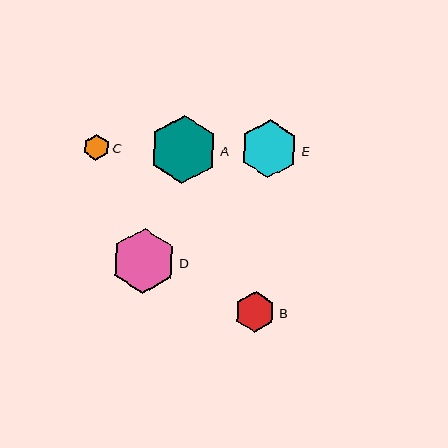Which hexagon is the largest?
Hexagon A is the largest with a size of approximately 68 pixels.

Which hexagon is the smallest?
Hexagon C is the smallest with a size of approximately 26 pixels.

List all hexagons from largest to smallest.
From largest to smallest: A, D, E, B, C.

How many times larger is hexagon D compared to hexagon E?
Hexagon D is approximately 1.1 times the size of hexagon E.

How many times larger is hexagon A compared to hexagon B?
Hexagon A is approximately 1.7 times the size of hexagon B.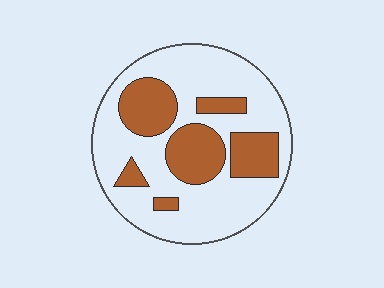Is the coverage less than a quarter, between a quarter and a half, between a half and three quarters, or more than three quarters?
Between a quarter and a half.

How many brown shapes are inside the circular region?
6.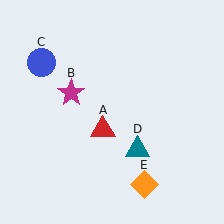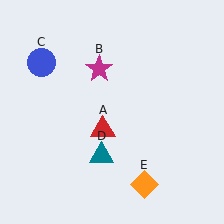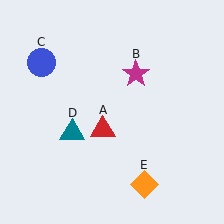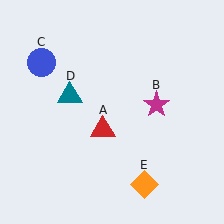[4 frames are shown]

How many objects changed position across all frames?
2 objects changed position: magenta star (object B), teal triangle (object D).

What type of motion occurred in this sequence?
The magenta star (object B), teal triangle (object D) rotated clockwise around the center of the scene.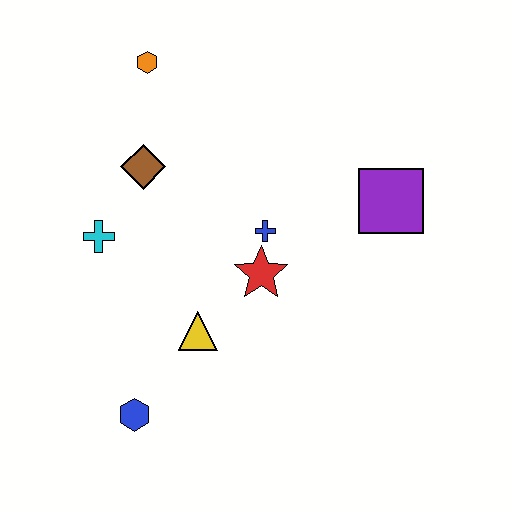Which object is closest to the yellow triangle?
The red star is closest to the yellow triangle.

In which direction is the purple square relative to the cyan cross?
The purple square is to the right of the cyan cross.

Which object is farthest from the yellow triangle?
The orange hexagon is farthest from the yellow triangle.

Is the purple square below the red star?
No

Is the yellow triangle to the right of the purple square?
No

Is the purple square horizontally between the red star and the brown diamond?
No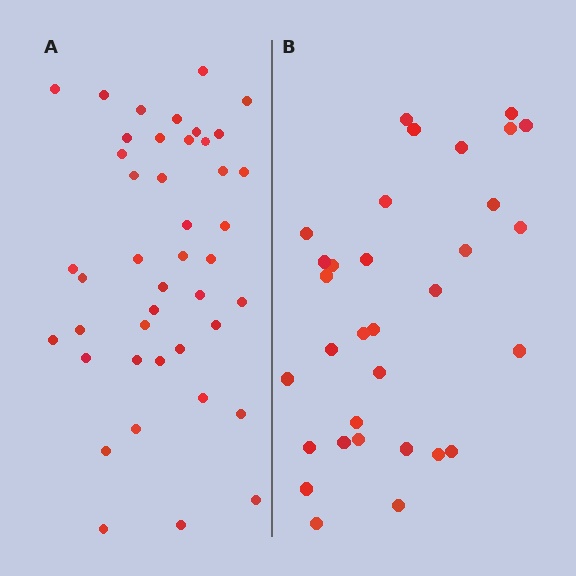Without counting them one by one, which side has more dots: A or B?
Region A (the left region) has more dots.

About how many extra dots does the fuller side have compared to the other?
Region A has roughly 12 or so more dots than region B.